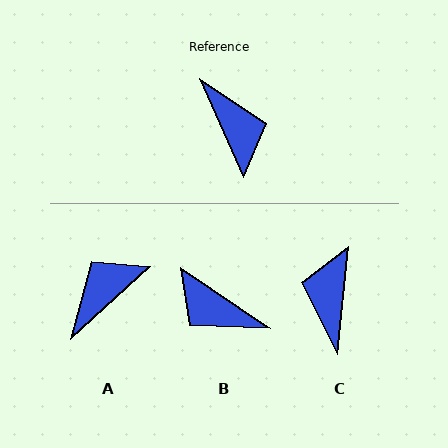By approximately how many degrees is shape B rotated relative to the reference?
Approximately 148 degrees clockwise.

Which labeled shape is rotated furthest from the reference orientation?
C, about 150 degrees away.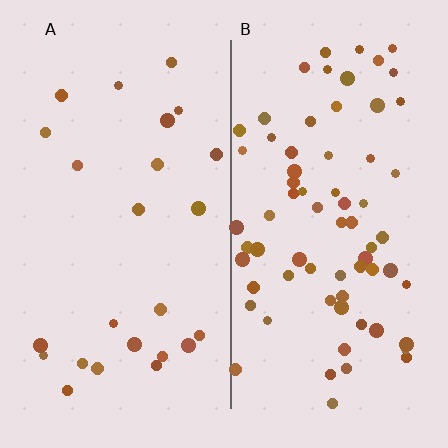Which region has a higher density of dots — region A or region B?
B (the right).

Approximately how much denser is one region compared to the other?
Approximately 2.9× — region B over region A.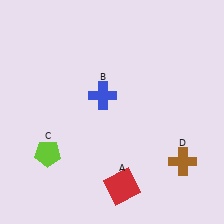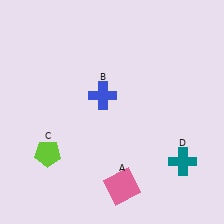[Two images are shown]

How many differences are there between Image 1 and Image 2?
There are 2 differences between the two images.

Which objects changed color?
A changed from red to pink. D changed from brown to teal.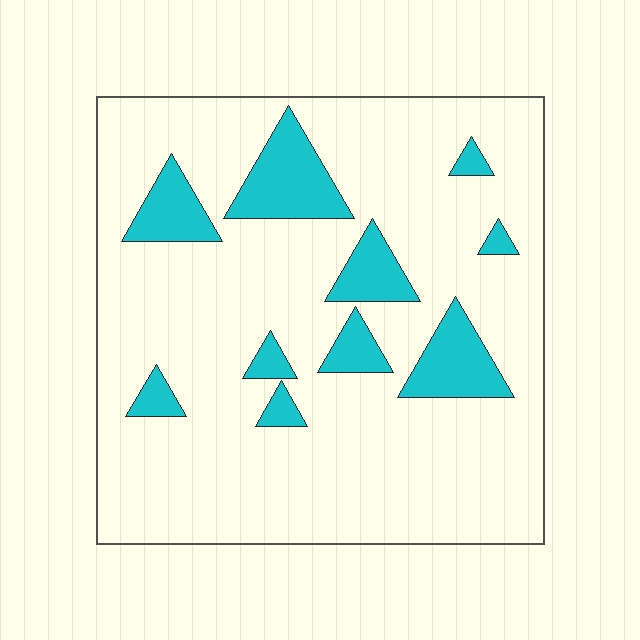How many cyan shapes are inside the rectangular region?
10.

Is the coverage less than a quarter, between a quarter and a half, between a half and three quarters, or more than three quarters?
Less than a quarter.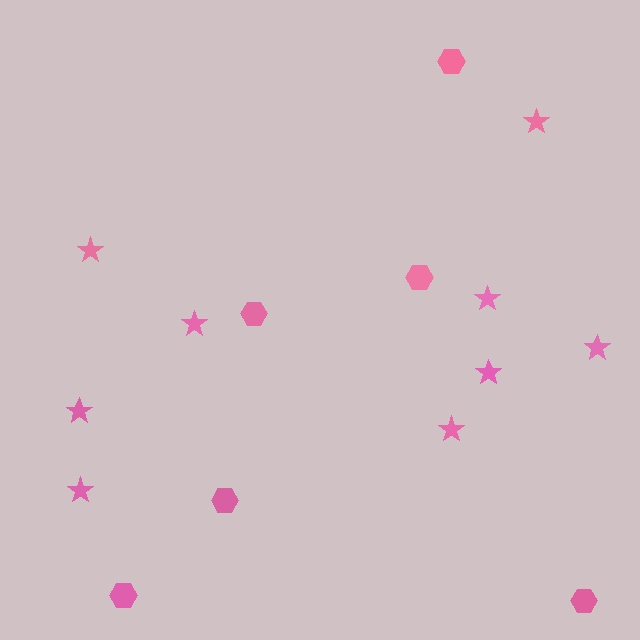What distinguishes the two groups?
There are 2 groups: one group of stars (9) and one group of hexagons (6).